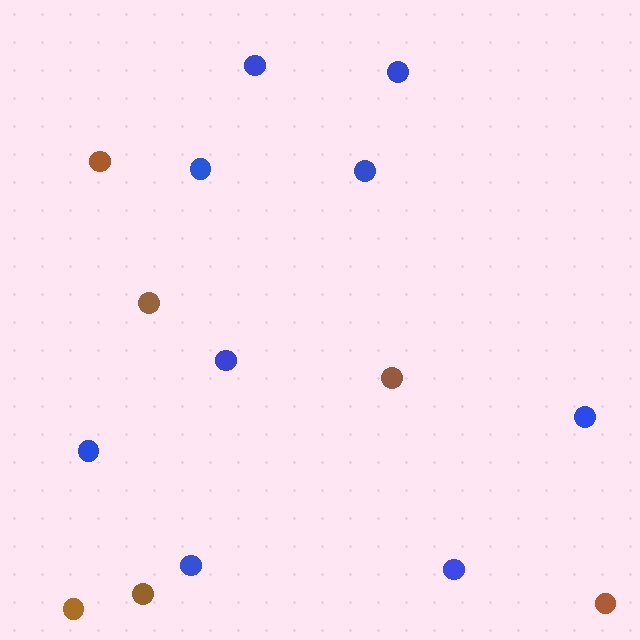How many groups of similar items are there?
There are 2 groups: one group of blue circles (9) and one group of brown circles (6).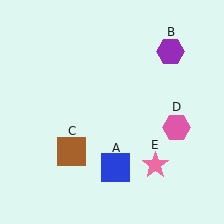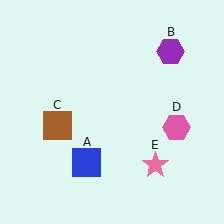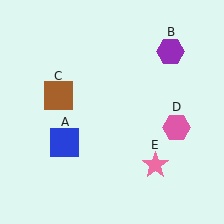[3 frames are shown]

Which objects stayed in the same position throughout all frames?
Purple hexagon (object B) and pink hexagon (object D) and pink star (object E) remained stationary.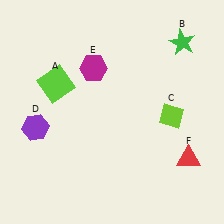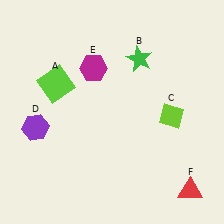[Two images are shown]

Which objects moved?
The objects that moved are: the green star (B), the red triangle (F).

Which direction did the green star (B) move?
The green star (B) moved left.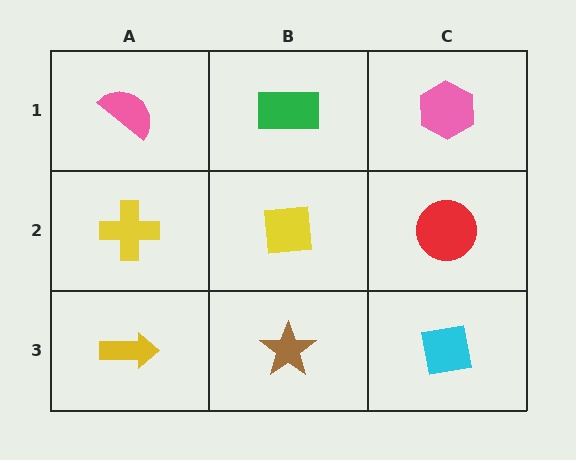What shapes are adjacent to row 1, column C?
A red circle (row 2, column C), a green rectangle (row 1, column B).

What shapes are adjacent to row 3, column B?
A yellow square (row 2, column B), a yellow arrow (row 3, column A), a cyan square (row 3, column C).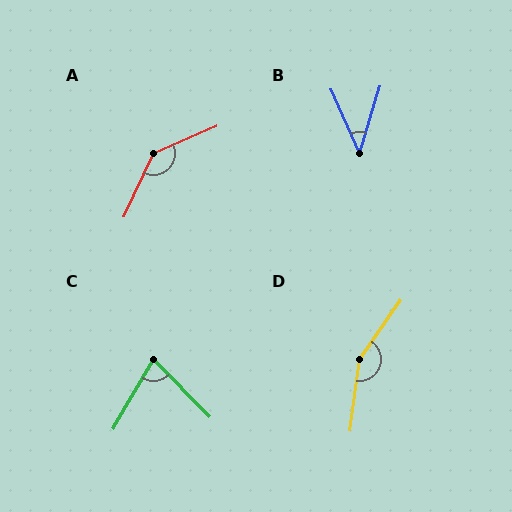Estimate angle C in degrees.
Approximately 75 degrees.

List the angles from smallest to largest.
B (41°), C (75°), A (138°), D (153°).